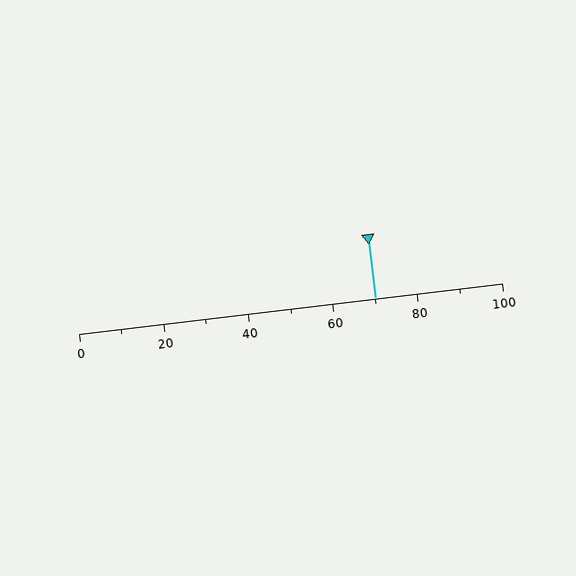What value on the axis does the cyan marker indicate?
The marker indicates approximately 70.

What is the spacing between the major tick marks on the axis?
The major ticks are spaced 20 apart.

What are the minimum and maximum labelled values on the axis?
The axis runs from 0 to 100.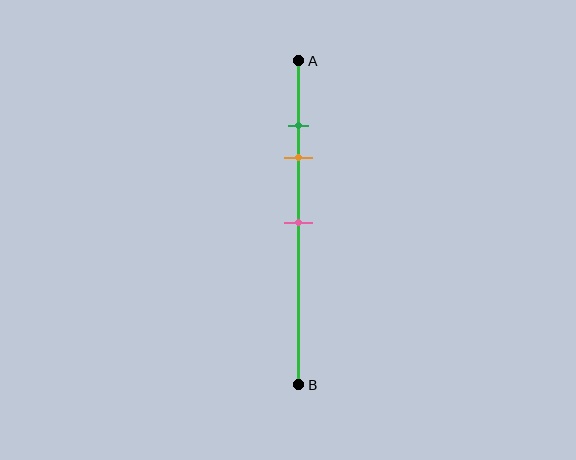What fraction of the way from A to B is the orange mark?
The orange mark is approximately 30% (0.3) of the way from A to B.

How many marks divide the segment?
There are 3 marks dividing the segment.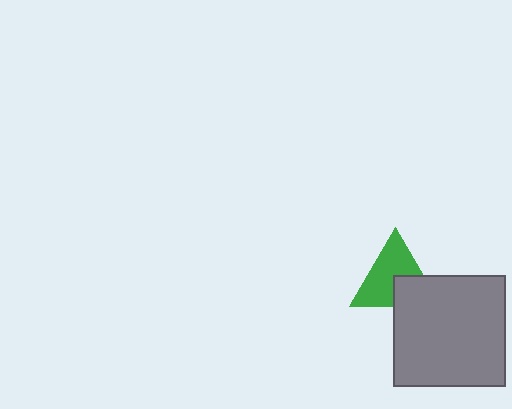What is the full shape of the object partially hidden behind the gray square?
The partially hidden object is a green triangle.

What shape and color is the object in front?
The object in front is a gray square.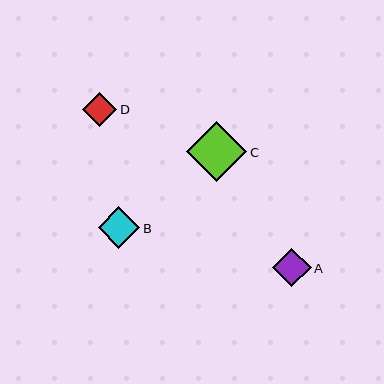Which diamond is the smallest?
Diamond D is the smallest with a size of approximately 34 pixels.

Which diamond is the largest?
Diamond C is the largest with a size of approximately 60 pixels.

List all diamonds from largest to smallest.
From largest to smallest: C, B, A, D.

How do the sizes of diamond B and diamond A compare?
Diamond B and diamond A are approximately the same size.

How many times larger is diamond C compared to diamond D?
Diamond C is approximately 1.8 times the size of diamond D.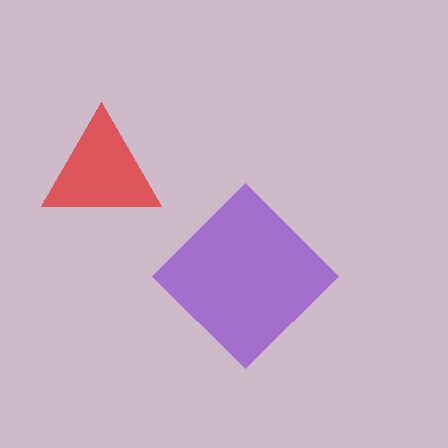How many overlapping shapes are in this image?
There are 2 overlapping shapes in the image.